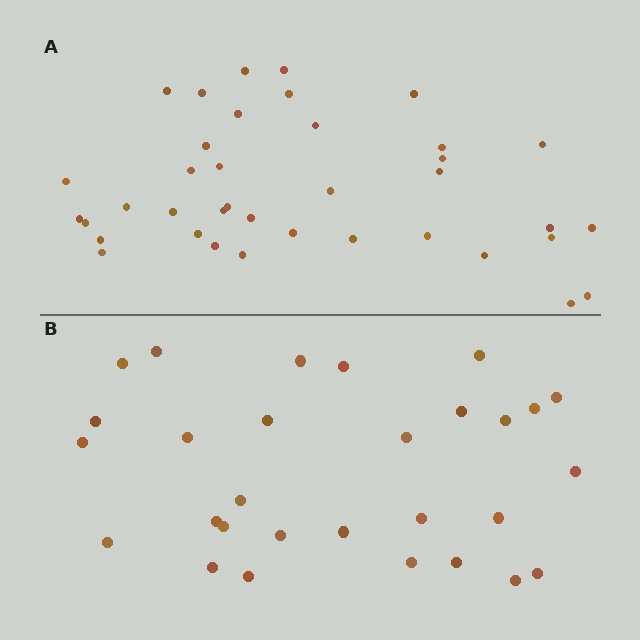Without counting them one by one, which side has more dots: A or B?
Region A (the top region) has more dots.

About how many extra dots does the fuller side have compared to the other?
Region A has roughly 8 or so more dots than region B.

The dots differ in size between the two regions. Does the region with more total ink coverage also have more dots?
No. Region B has more total ink coverage because its dots are larger, but region A actually contains more individual dots. Total area can be misleading — the number of items is what matters here.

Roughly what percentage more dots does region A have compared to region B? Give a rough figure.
About 30% more.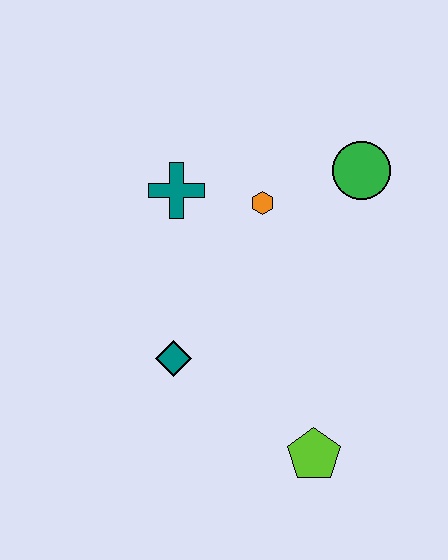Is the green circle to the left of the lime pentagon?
No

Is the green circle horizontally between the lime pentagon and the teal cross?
No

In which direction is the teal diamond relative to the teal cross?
The teal diamond is below the teal cross.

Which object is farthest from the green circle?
The lime pentagon is farthest from the green circle.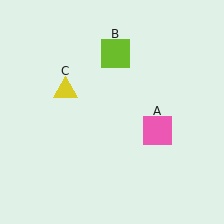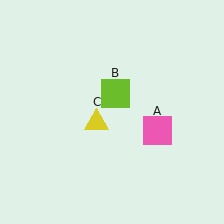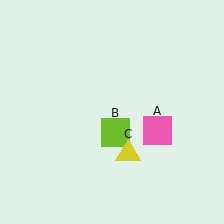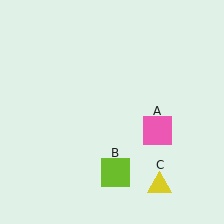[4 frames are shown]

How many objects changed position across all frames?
2 objects changed position: lime square (object B), yellow triangle (object C).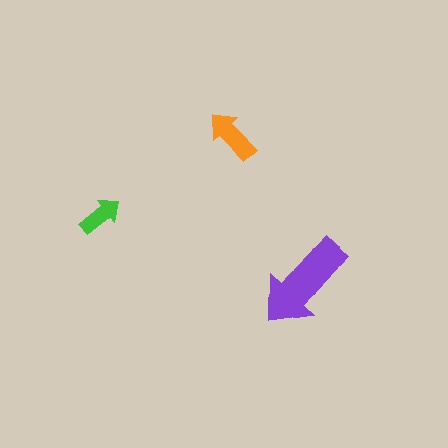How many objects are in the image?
There are 3 objects in the image.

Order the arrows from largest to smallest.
the purple one, the orange one, the green one.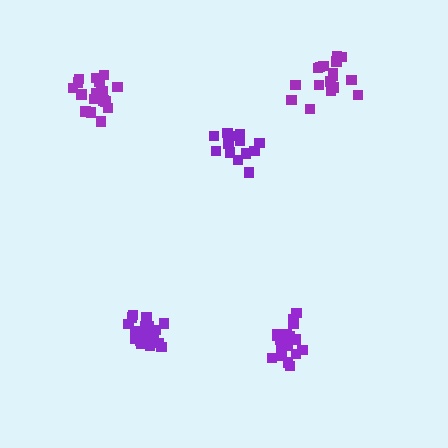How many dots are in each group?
Group 1: 18 dots, Group 2: 19 dots, Group 3: 18 dots, Group 4: 17 dots, Group 5: 13 dots (85 total).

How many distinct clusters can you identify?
There are 5 distinct clusters.